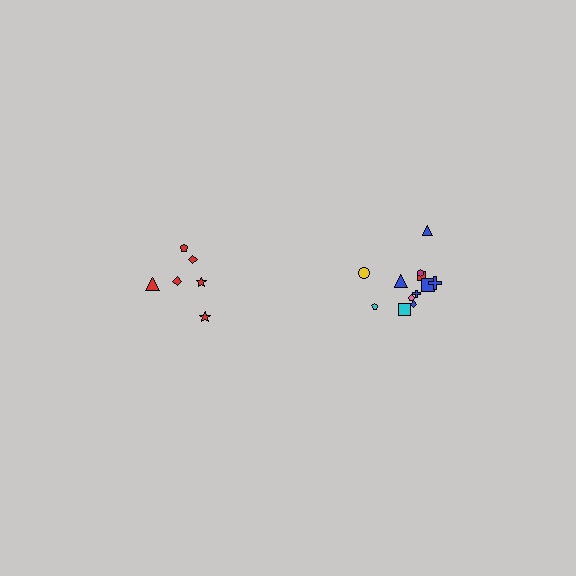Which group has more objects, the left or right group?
The right group.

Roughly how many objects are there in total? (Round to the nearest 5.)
Roughly 20 objects in total.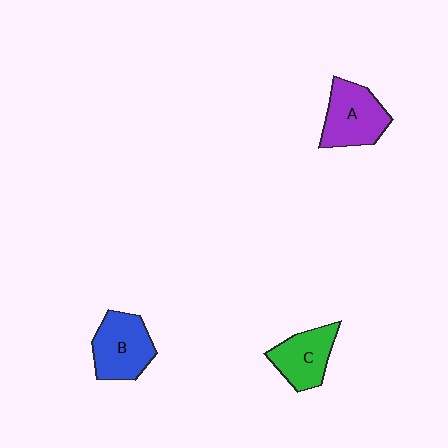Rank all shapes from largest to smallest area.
From largest to smallest: A (purple), B (blue), C (green).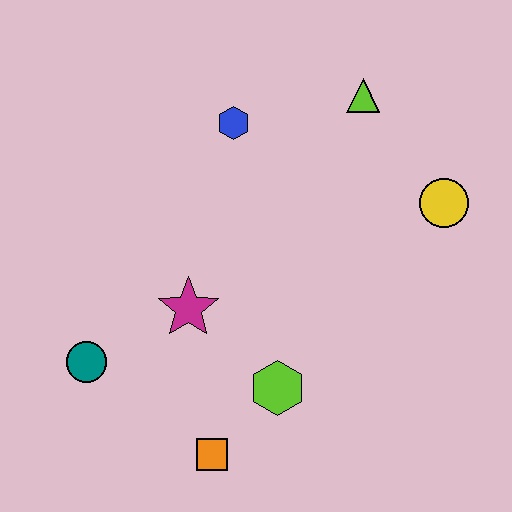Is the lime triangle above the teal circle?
Yes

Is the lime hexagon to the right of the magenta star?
Yes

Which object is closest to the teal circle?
The magenta star is closest to the teal circle.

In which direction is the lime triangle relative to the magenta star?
The lime triangle is above the magenta star.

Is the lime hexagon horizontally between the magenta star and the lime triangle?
Yes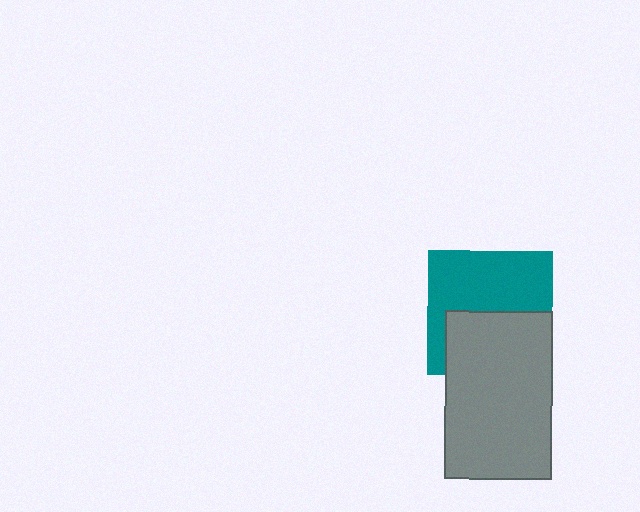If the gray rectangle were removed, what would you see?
You would see the complete teal square.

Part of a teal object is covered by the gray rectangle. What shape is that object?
It is a square.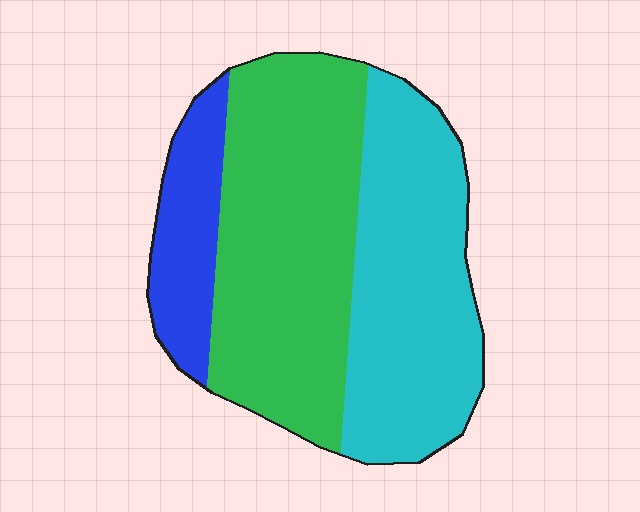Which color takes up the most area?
Green, at roughly 45%.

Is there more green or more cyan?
Green.